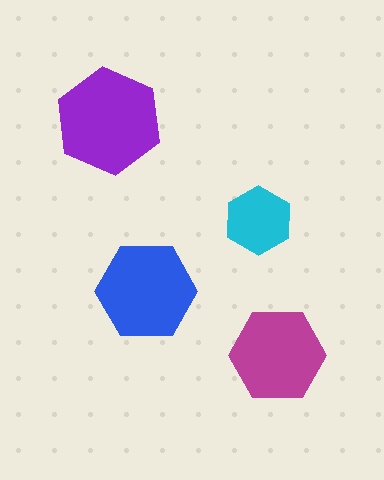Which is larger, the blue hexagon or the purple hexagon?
The purple one.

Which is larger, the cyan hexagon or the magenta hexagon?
The magenta one.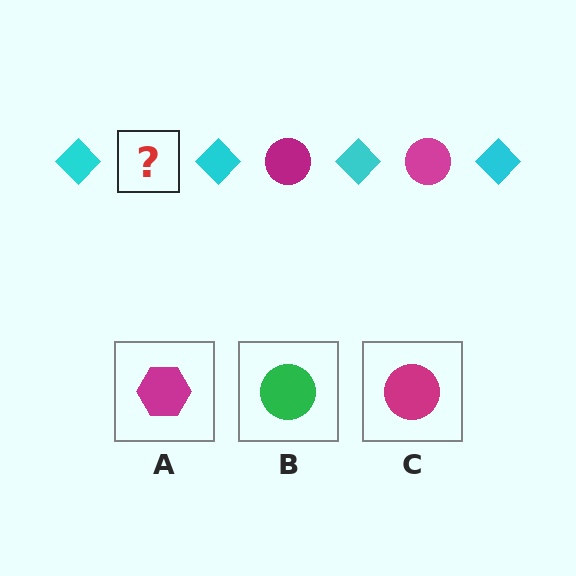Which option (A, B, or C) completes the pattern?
C.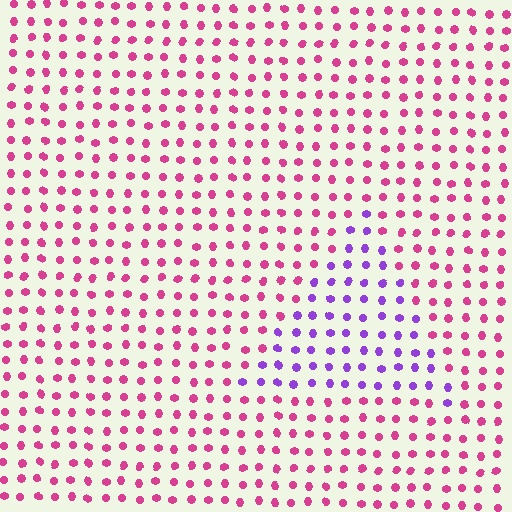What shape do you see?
I see a triangle.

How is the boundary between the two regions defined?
The boundary is defined purely by a slight shift in hue (about 55 degrees). Spacing, size, and orientation are identical on both sides.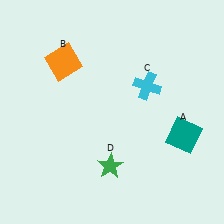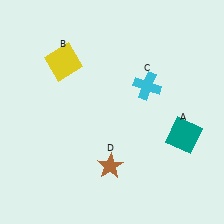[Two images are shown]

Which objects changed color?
B changed from orange to yellow. D changed from green to brown.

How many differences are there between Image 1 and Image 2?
There are 2 differences between the two images.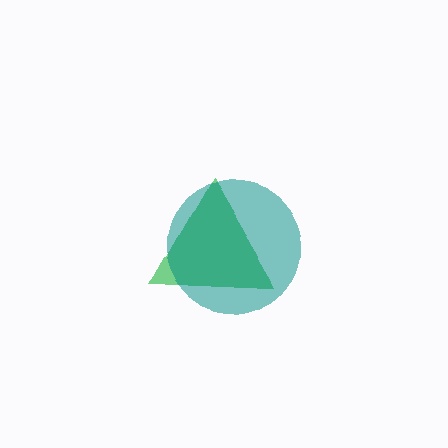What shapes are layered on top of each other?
The layered shapes are: a green triangle, a teal circle.